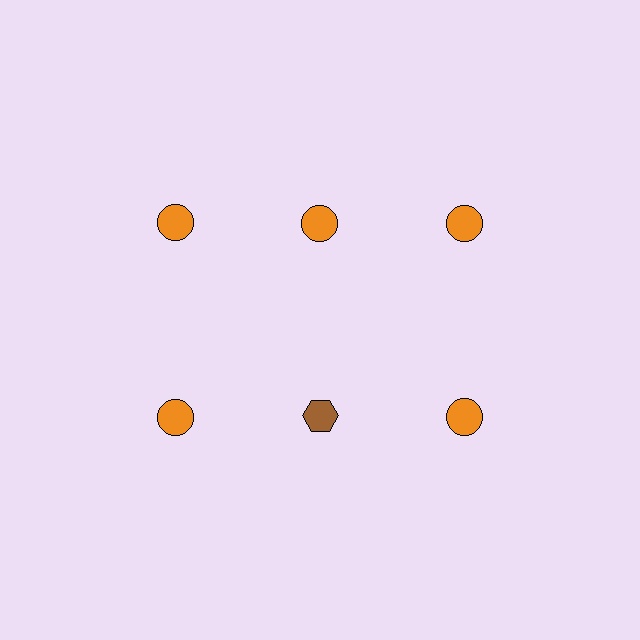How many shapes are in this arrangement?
There are 6 shapes arranged in a grid pattern.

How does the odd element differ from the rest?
It differs in both color (brown instead of orange) and shape (hexagon instead of circle).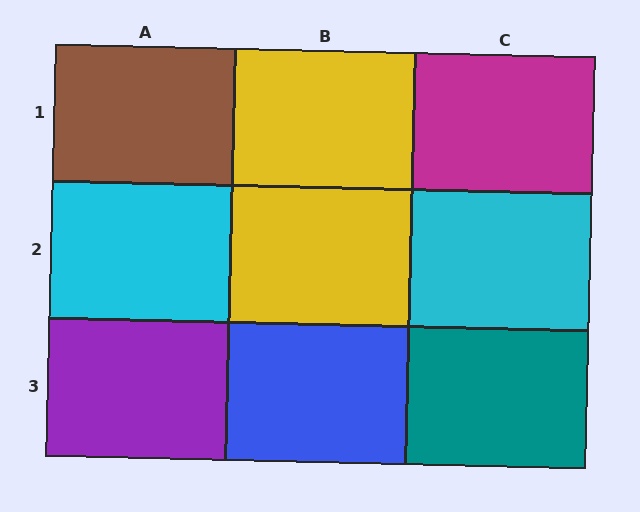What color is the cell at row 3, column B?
Blue.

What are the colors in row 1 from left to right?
Brown, yellow, magenta.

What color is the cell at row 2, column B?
Yellow.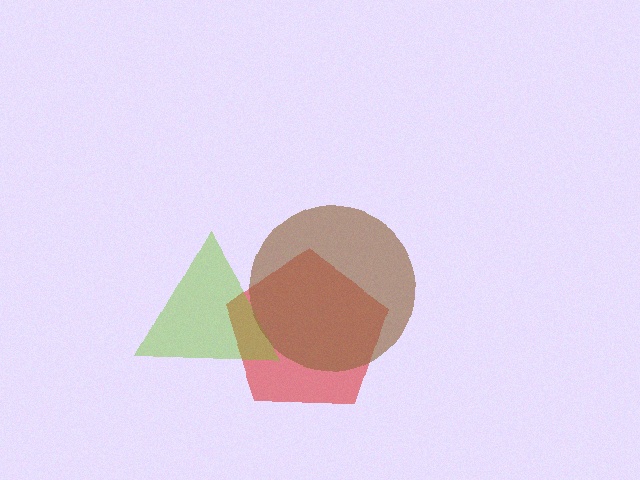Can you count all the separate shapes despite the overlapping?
Yes, there are 3 separate shapes.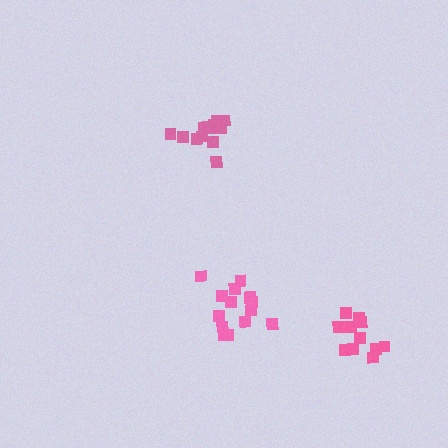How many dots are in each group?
Group 1: 14 dots, Group 2: 12 dots, Group 3: 11 dots (37 total).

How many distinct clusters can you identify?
There are 3 distinct clusters.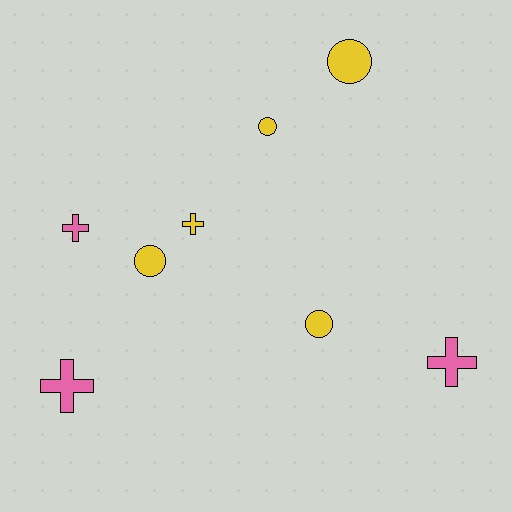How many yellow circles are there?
There are 4 yellow circles.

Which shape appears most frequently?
Circle, with 4 objects.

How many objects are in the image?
There are 8 objects.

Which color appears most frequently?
Yellow, with 5 objects.